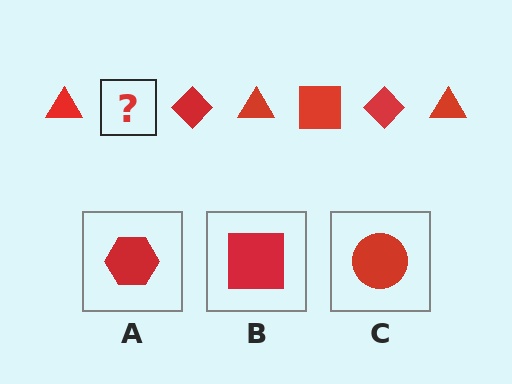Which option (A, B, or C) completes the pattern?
B.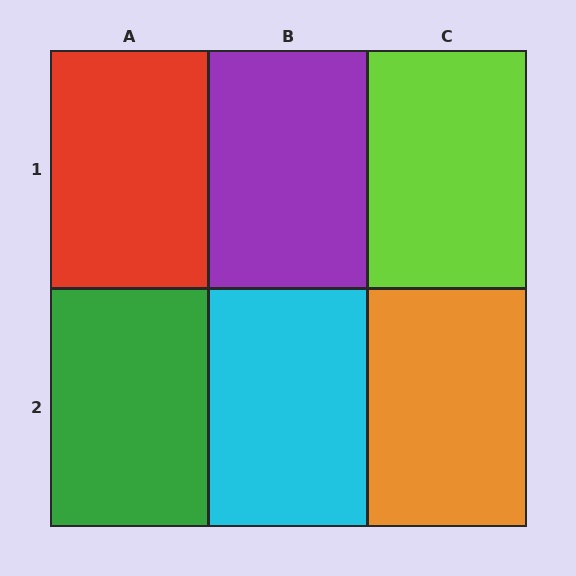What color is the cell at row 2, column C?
Orange.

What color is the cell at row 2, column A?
Green.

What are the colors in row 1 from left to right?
Red, purple, lime.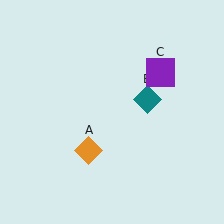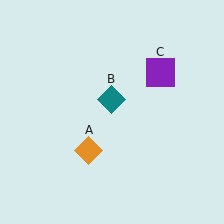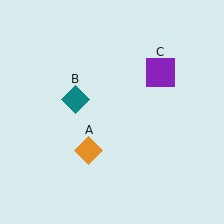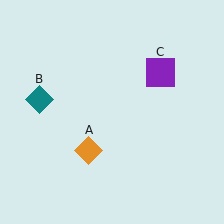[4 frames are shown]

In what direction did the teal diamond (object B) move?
The teal diamond (object B) moved left.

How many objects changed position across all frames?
1 object changed position: teal diamond (object B).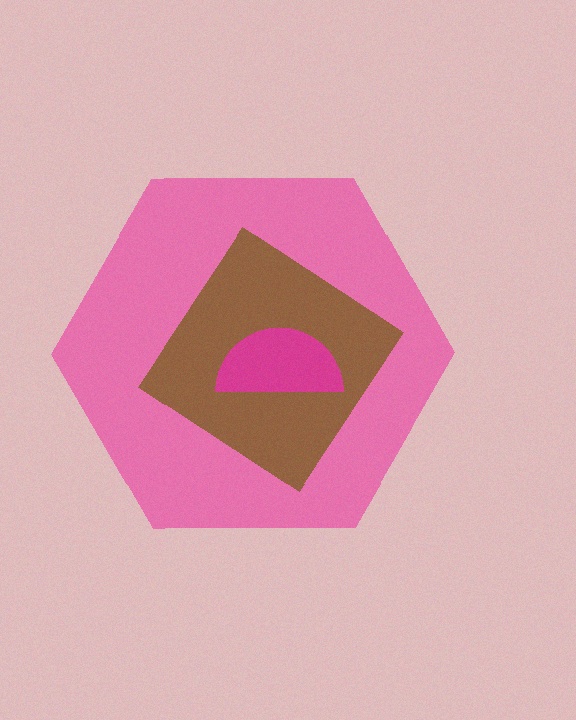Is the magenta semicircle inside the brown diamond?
Yes.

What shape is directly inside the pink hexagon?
The brown diamond.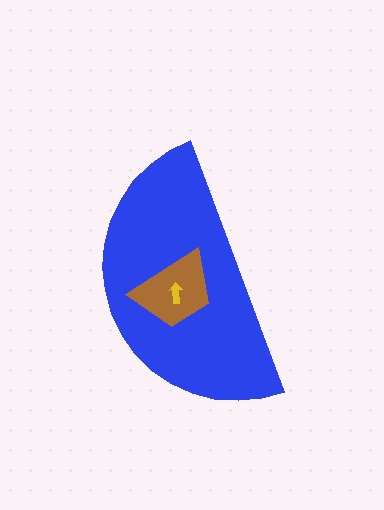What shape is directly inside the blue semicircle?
The brown trapezoid.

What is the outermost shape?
The blue semicircle.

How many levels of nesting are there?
3.